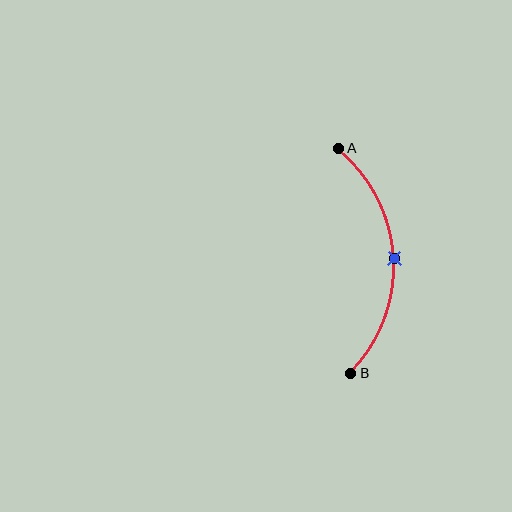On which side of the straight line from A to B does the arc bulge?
The arc bulges to the right of the straight line connecting A and B.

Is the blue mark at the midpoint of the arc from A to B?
Yes. The blue mark lies on the arc at equal arc-length from both A and B — it is the arc midpoint.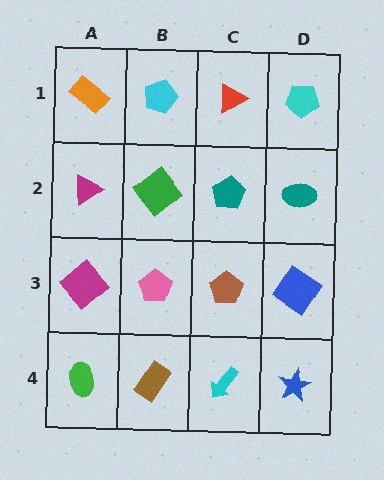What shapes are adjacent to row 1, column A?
A magenta triangle (row 2, column A), a cyan pentagon (row 1, column B).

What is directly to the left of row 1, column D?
A red triangle.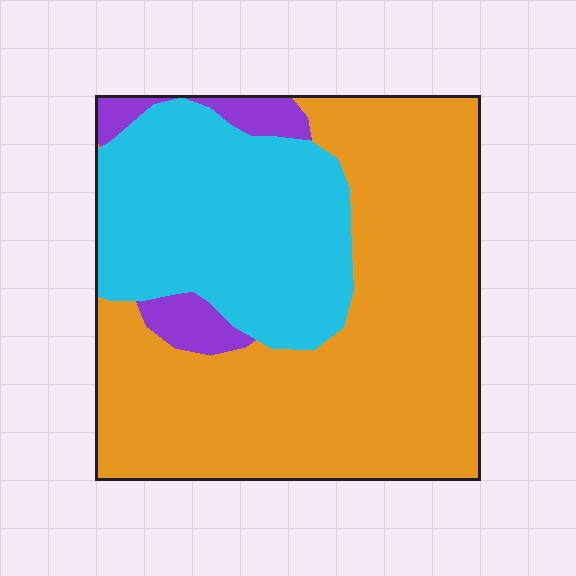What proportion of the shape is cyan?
Cyan covers 33% of the shape.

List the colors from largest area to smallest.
From largest to smallest: orange, cyan, purple.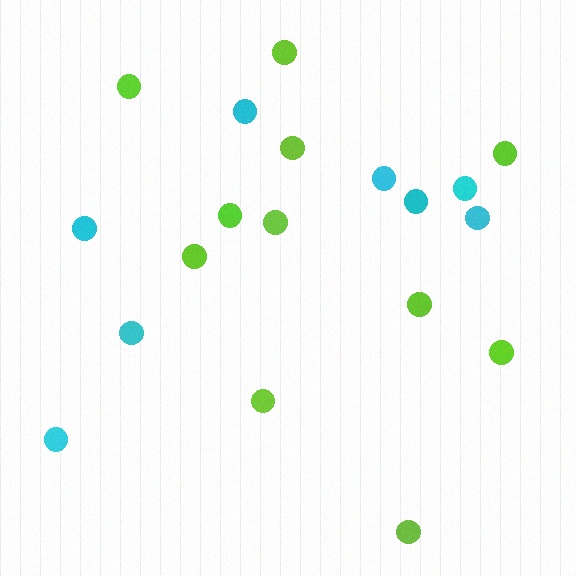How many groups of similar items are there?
There are 2 groups: one group of cyan circles (8) and one group of lime circles (11).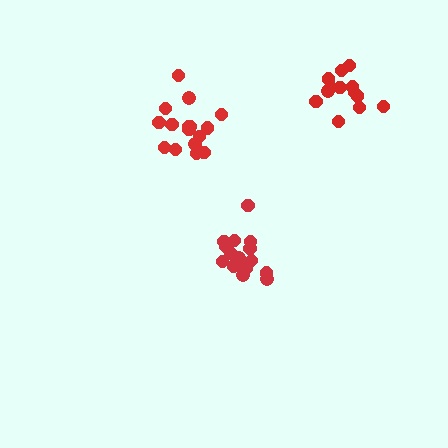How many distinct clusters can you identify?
There are 3 distinct clusters.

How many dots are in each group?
Group 1: 17 dots, Group 2: 16 dots, Group 3: 13 dots (46 total).